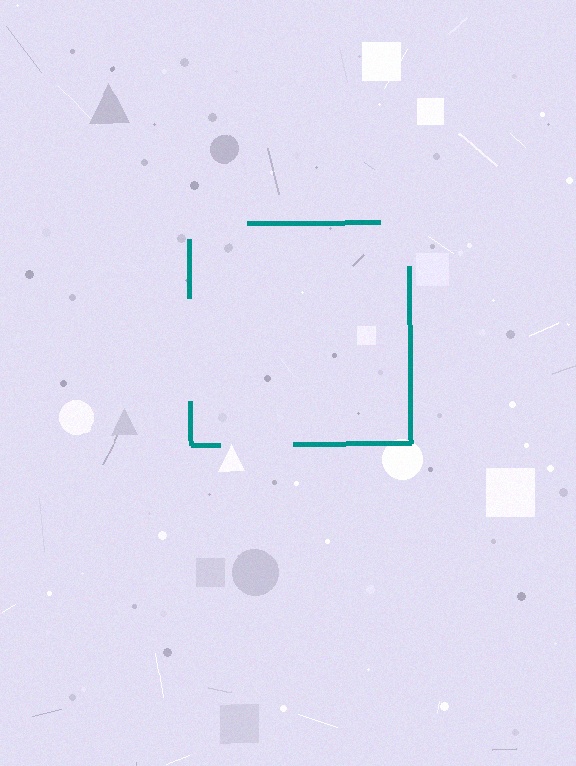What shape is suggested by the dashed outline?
The dashed outline suggests a square.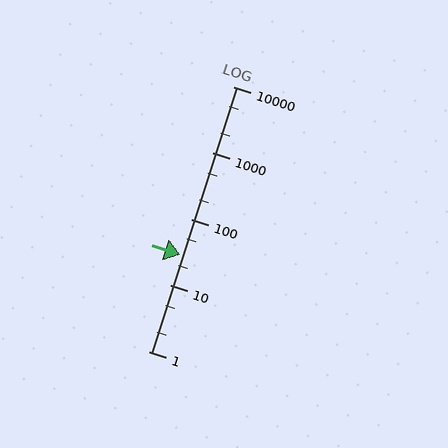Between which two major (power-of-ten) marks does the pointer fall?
The pointer is between 10 and 100.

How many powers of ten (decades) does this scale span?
The scale spans 4 decades, from 1 to 10000.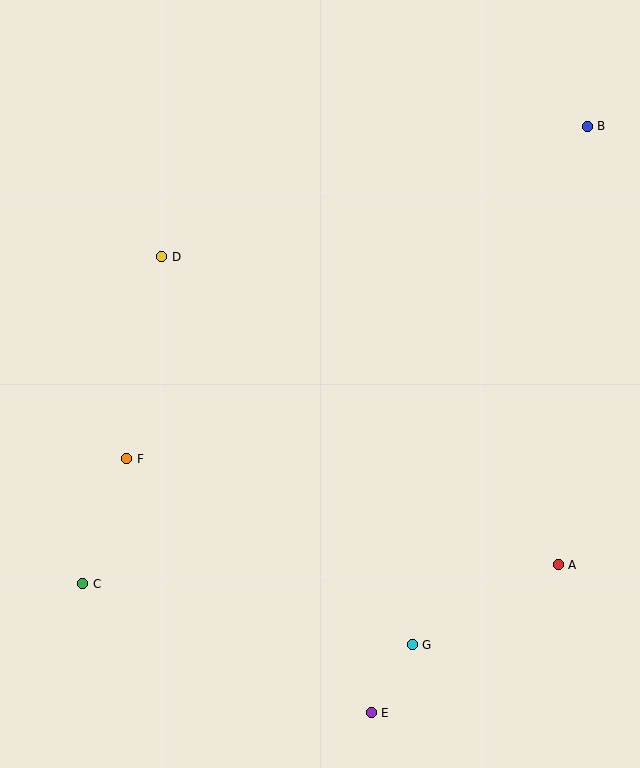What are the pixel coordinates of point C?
Point C is at (83, 584).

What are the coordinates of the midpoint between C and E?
The midpoint between C and E is at (227, 648).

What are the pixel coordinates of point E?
Point E is at (371, 713).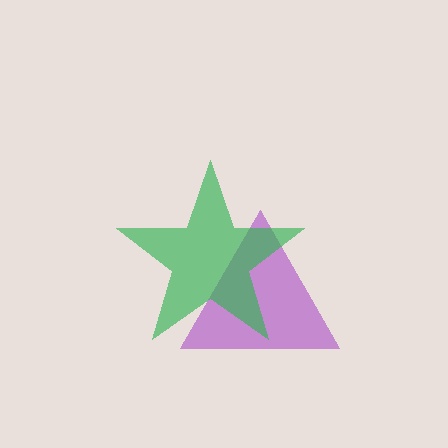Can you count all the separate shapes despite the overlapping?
Yes, there are 2 separate shapes.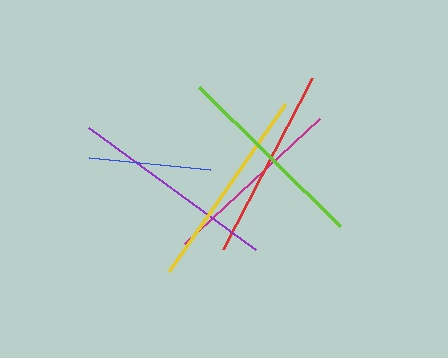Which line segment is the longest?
The purple line is the longest at approximately 207 pixels.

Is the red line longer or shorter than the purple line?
The purple line is longer than the red line.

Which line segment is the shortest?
The blue line is the shortest at approximately 122 pixels.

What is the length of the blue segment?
The blue segment is approximately 122 pixels long.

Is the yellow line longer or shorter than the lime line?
The yellow line is longer than the lime line.